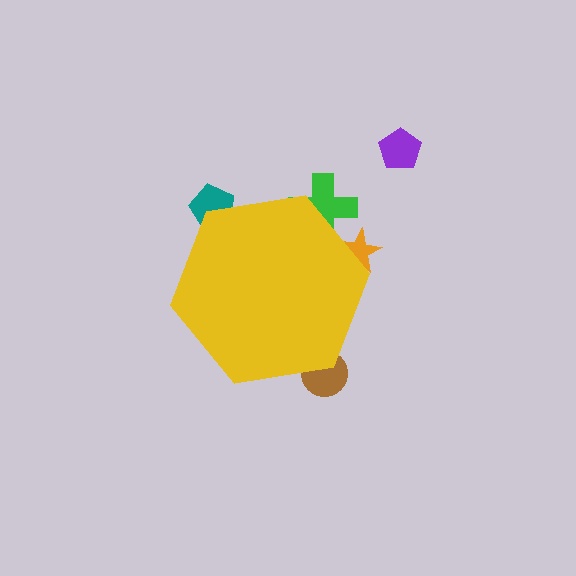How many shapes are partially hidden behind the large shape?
4 shapes are partially hidden.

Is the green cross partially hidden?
Yes, the green cross is partially hidden behind the yellow hexagon.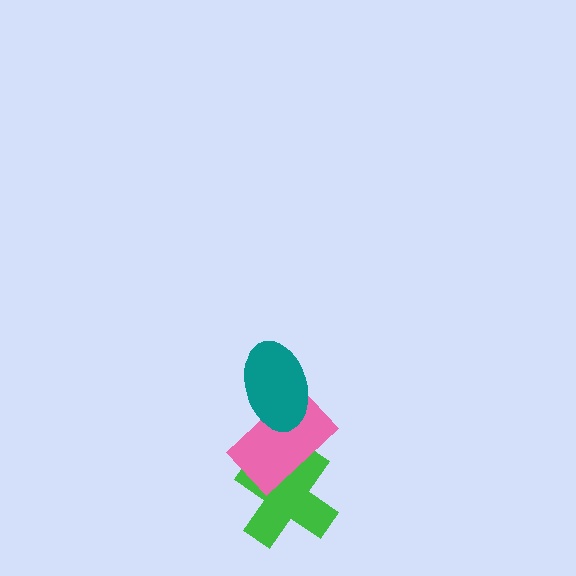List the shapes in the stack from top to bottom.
From top to bottom: the teal ellipse, the pink rectangle, the green cross.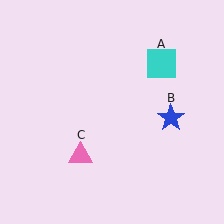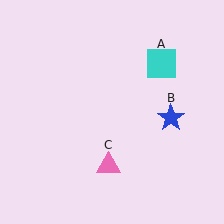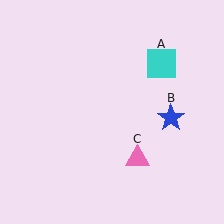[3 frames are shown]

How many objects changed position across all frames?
1 object changed position: pink triangle (object C).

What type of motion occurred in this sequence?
The pink triangle (object C) rotated counterclockwise around the center of the scene.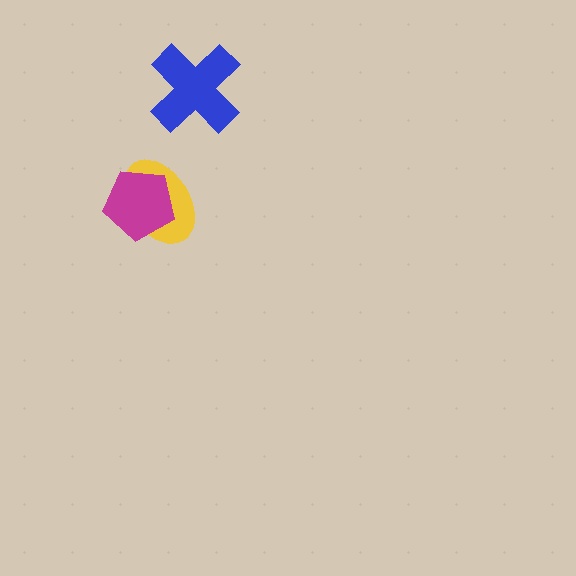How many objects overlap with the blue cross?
0 objects overlap with the blue cross.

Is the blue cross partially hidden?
No, no other shape covers it.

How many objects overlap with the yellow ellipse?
1 object overlaps with the yellow ellipse.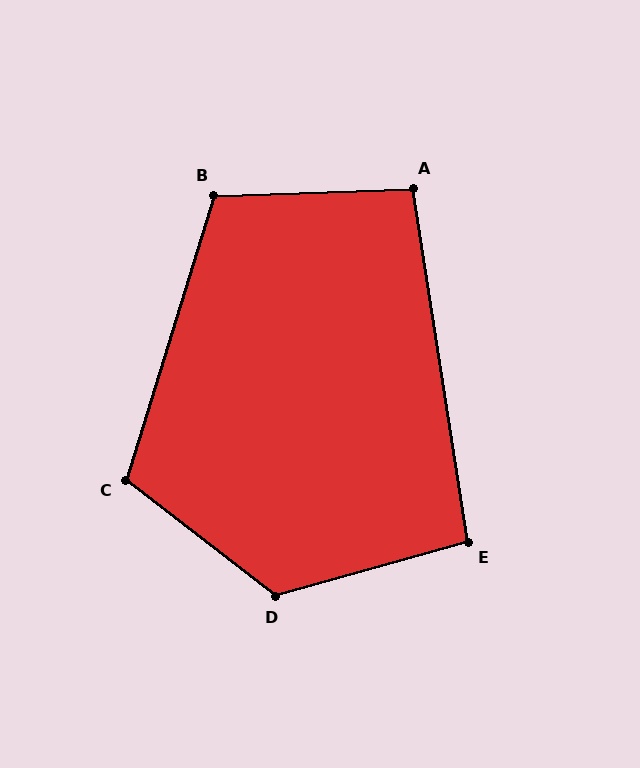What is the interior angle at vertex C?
Approximately 111 degrees (obtuse).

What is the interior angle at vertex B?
Approximately 109 degrees (obtuse).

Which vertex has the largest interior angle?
D, at approximately 127 degrees.